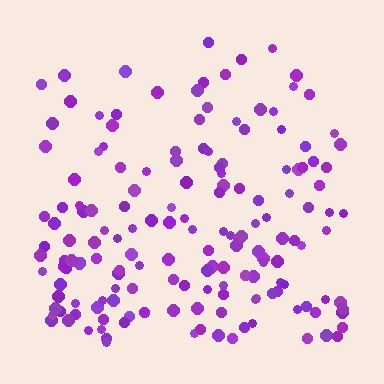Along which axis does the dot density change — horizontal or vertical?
Vertical.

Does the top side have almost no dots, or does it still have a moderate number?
Still a moderate number, just noticeably fewer than the bottom.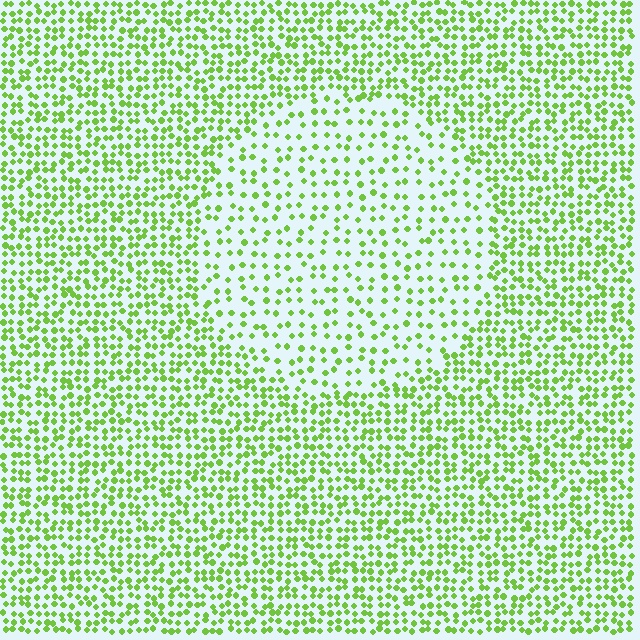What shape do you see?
I see a circle.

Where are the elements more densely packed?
The elements are more densely packed outside the circle boundary.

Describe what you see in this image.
The image contains small lime elements arranged at two different densities. A circle-shaped region is visible where the elements are less densely packed than the surrounding area.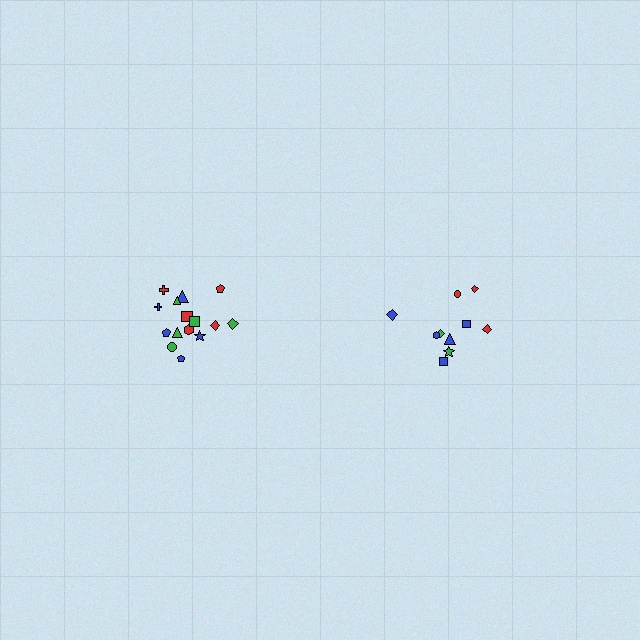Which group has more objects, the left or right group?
The left group.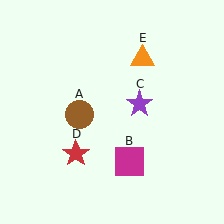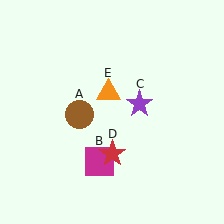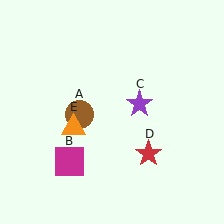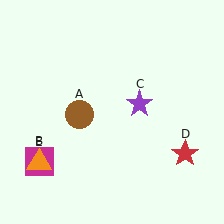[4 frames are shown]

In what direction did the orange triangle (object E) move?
The orange triangle (object E) moved down and to the left.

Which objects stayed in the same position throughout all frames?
Brown circle (object A) and purple star (object C) remained stationary.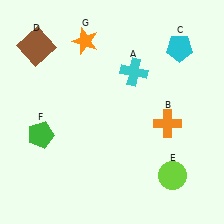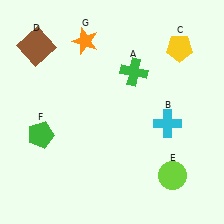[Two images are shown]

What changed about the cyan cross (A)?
In Image 1, A is cyan. In Image 2, it changed to green.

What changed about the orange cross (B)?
In Image 1, B is orange. In Image 2, it changed to cyan.